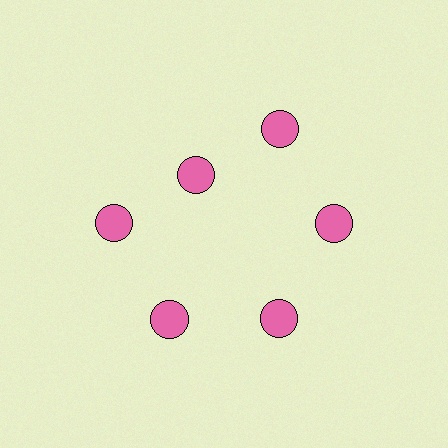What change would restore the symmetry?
The symmetry would be restored by moving it outward, back onto the ring so that all 6 circles sit at equal angles and equal distance from the center.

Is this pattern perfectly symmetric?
No. The 6 pink circles are arranged in a ring, but one element near the 11 o'clock position is pulled inward toward the center, breaking the 6-fold rotational symmetry.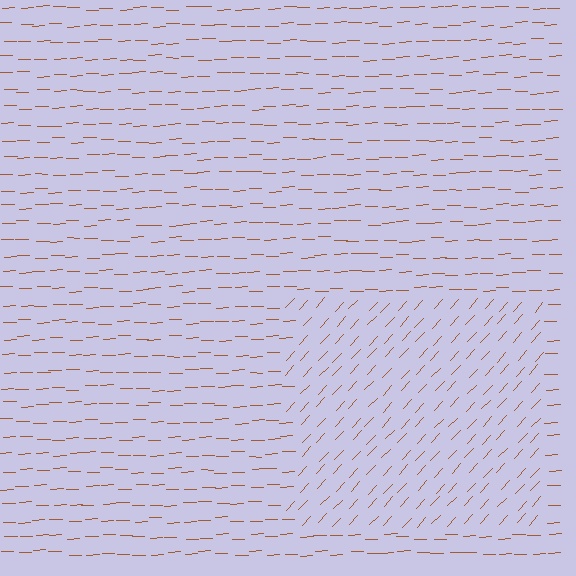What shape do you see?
I see a rectangle.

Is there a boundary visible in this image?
Yes, there is a texture boundary formed by a change in line orientation.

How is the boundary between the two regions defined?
The boundary is defined purely by a change in line orientation (approximately 45 degrees difference). All lines are the same color and thickness.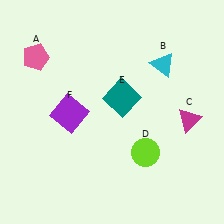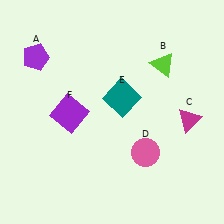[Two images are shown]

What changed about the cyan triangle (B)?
In Image 1, B is cyan. In Image 2, it changed to lime.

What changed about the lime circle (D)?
In Image 1, D is lime. In Image 2, it changed to pink.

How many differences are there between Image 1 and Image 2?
There are 3 differences between the two images.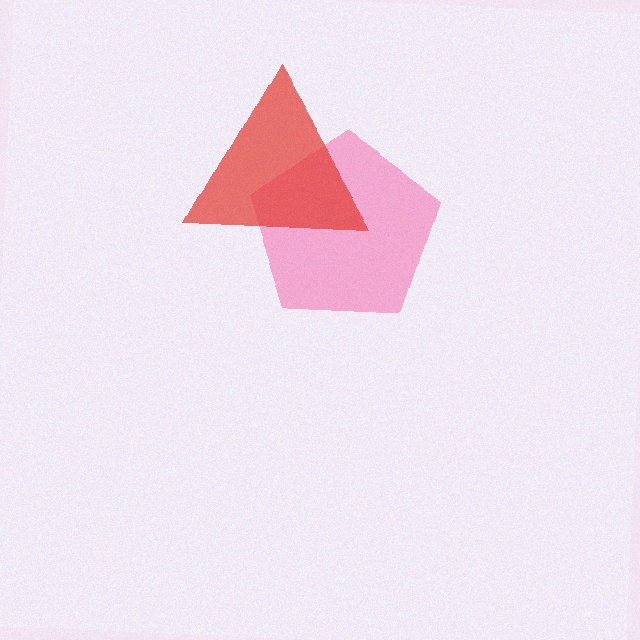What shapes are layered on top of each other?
The layered shapes are: a pink pentagon, a red triangle.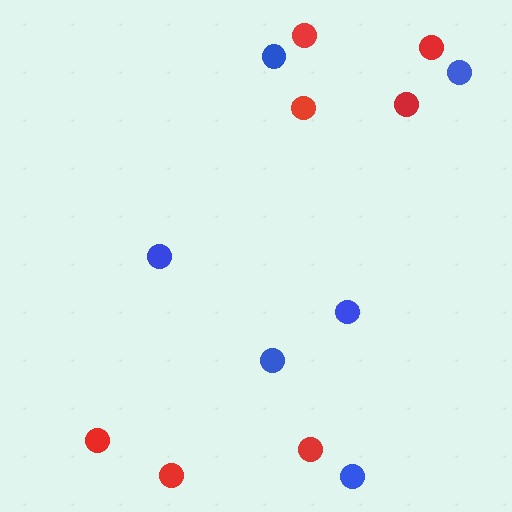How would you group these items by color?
There are 2 groups: one group of blue circles (6) and one group of red circles (7).